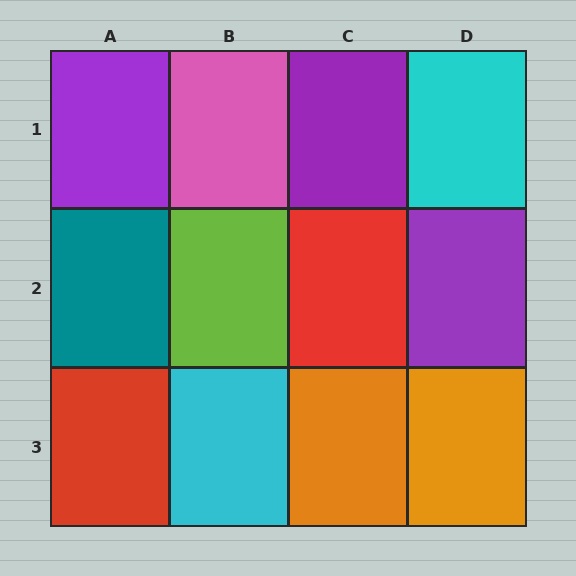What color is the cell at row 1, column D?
Cyan.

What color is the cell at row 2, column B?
Lime.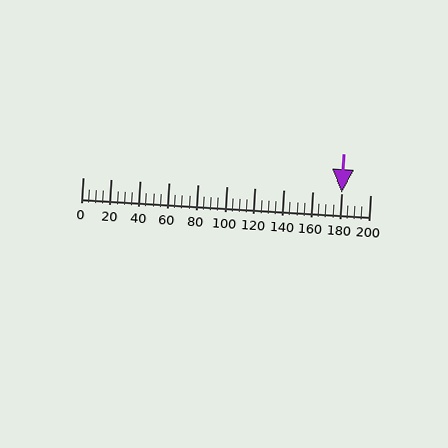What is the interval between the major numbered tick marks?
The major tick marks are spaced 20 units apart.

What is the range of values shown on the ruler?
The ruler shows values from 0 to 200.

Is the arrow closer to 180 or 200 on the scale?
The arrow is closer to 180.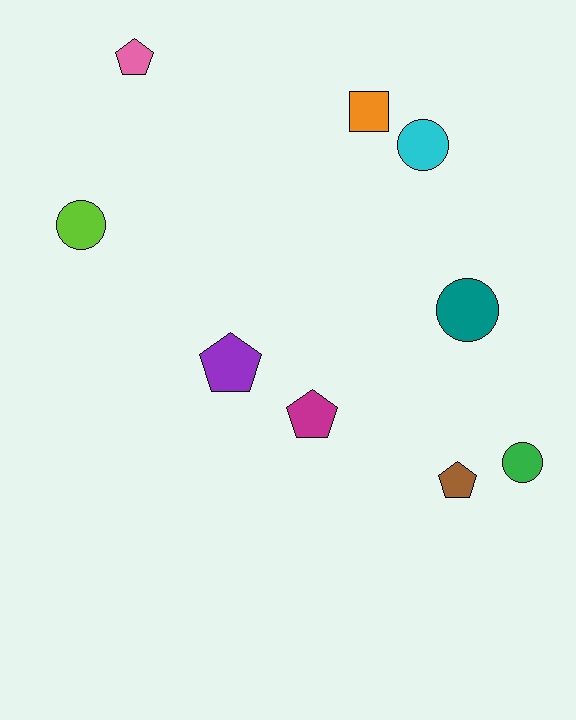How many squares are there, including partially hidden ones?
There is 1 square.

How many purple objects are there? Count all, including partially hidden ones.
There is 1 purple object.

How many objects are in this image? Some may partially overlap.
There are 9 objects.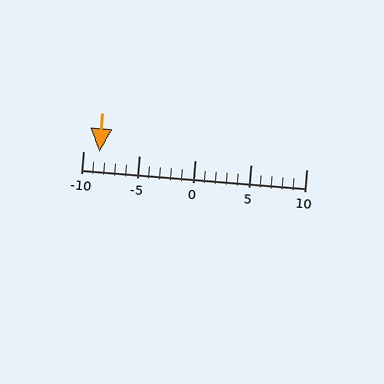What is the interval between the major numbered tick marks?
The major tick marks are spaced 5 units apart.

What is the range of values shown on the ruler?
The ruler shows values from -10 to 10.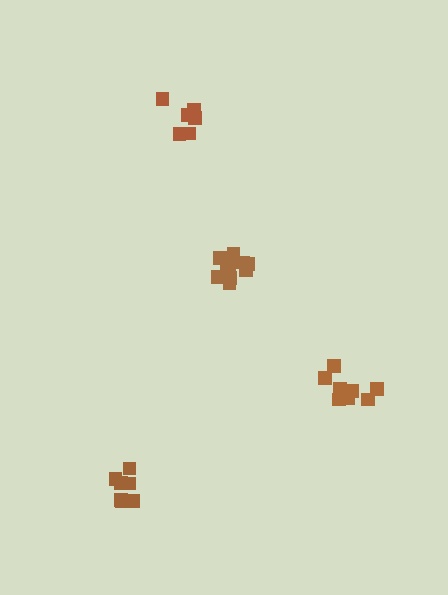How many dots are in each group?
Group 1: 10 dots, Group 2: 8 dots, Group 3: 7 dots, Group 4: 6 dots (31 total).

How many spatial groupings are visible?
There are 4 spatial groupings.